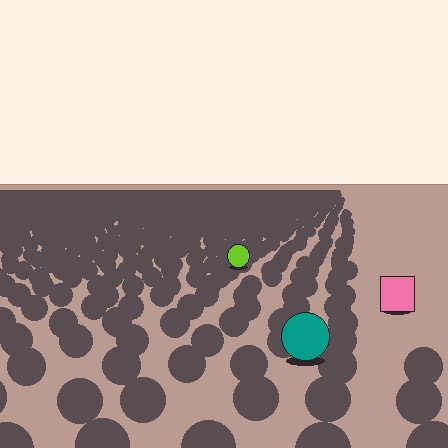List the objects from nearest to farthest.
From nearest to farthest: the teal circle, the pink square, the lime circle.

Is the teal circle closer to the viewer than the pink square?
Yes. The teal circle is closer — you can tell from the texture gradient: the ground texture is coarser near it.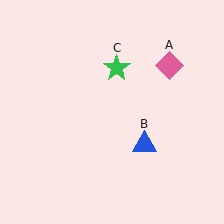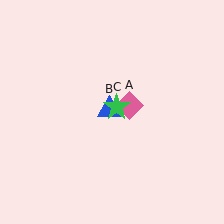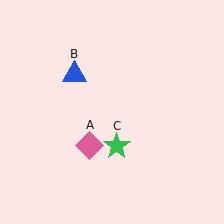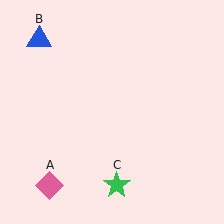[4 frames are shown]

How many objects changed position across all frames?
3 objects changed position: pink diamond (object A), blue triangle (object B), green star (object C).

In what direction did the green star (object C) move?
The green star (object C) moved down.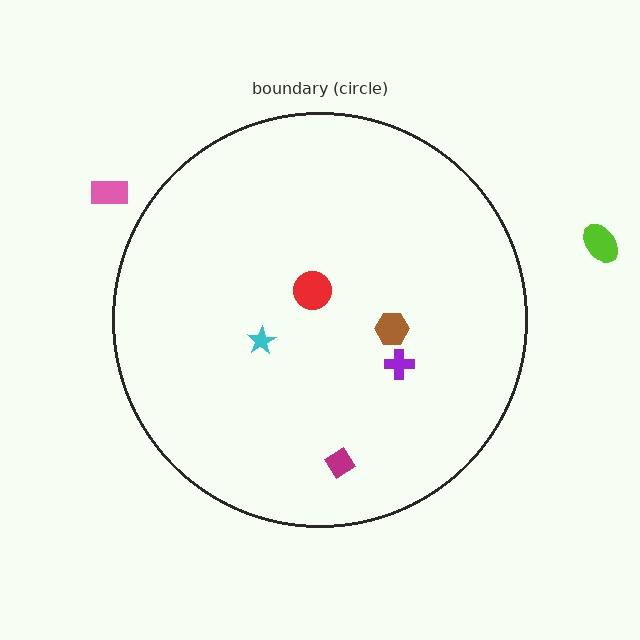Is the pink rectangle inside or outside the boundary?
Outside.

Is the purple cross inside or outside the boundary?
Inside.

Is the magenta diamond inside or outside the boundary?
Inside.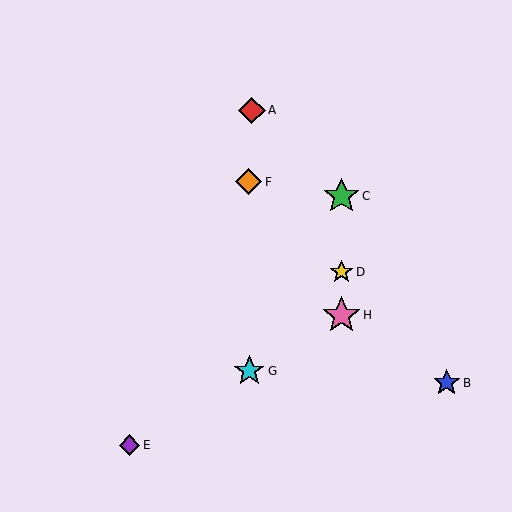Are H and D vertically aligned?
Yes, both are at x≈341.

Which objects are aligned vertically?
Objects C, D, H are aligned vertically.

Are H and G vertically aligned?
No, H is at x≈341 and G is at x≈249.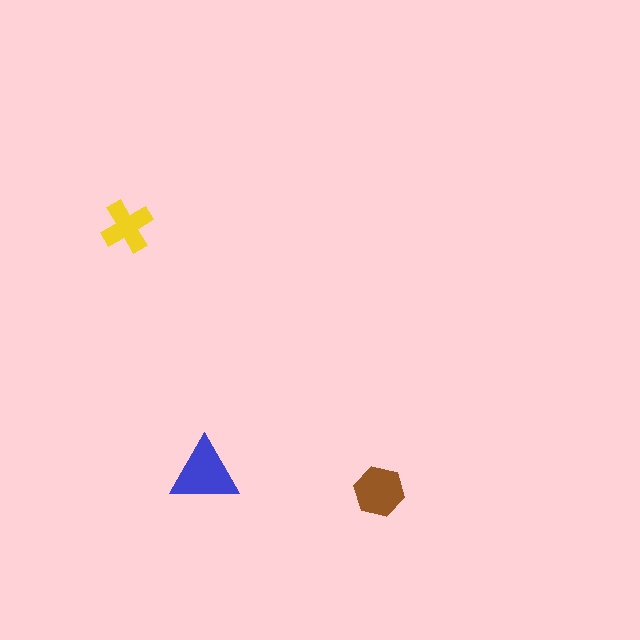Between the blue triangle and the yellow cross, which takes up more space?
The blue triangle.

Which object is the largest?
The blue triangle.